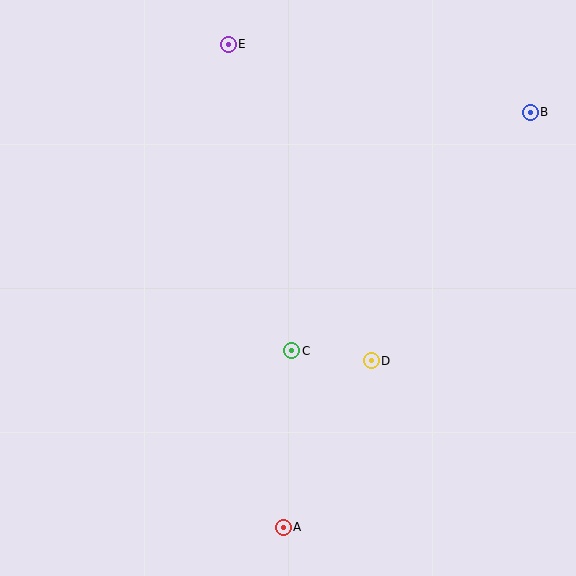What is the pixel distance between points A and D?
The distance between A and D is 188 pixels.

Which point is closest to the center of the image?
Point C at (292, 351) is closest to the center.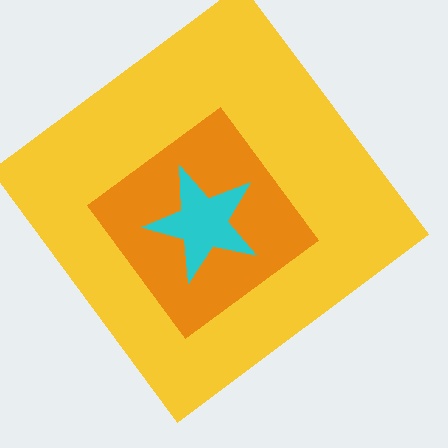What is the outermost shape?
The yellow diamond.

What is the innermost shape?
The cyan star.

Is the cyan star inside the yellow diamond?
Yes.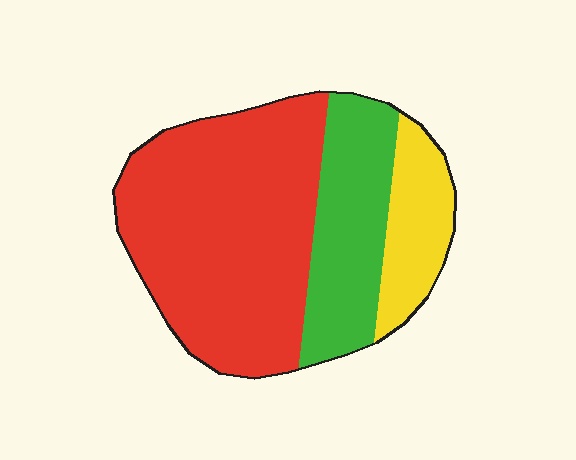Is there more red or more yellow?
Red.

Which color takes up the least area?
Yellow, at roughly 15%.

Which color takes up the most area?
Red, at roughly 60%.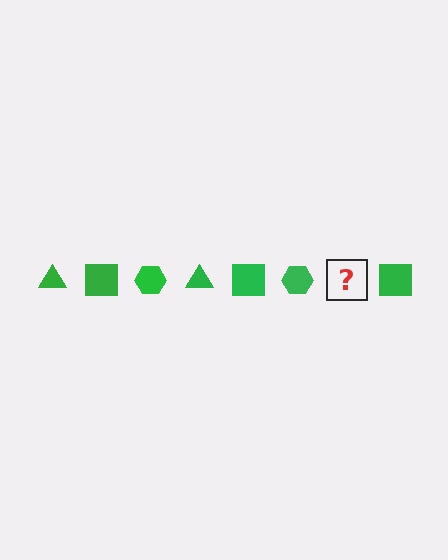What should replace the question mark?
The question mark should be replaced with a green triangle.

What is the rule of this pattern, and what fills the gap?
The rule is that the pattern cycles through triangle, square, hexagon shapes in green. The gap should be filled with a green triangle.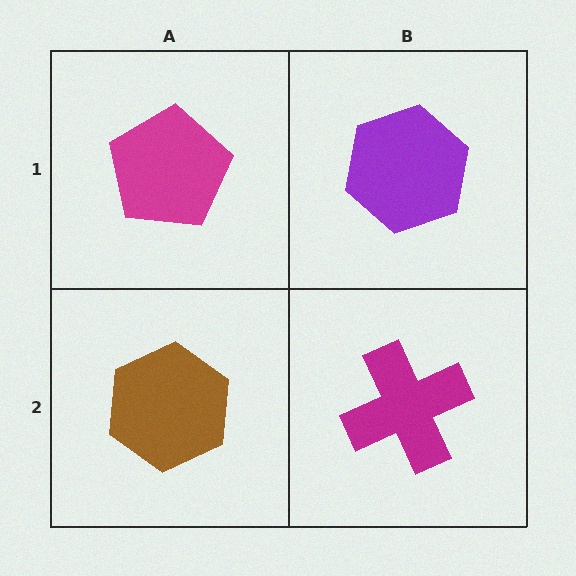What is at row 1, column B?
A purple hexagon.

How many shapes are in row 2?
2 shapes.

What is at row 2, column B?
A magenta cross.